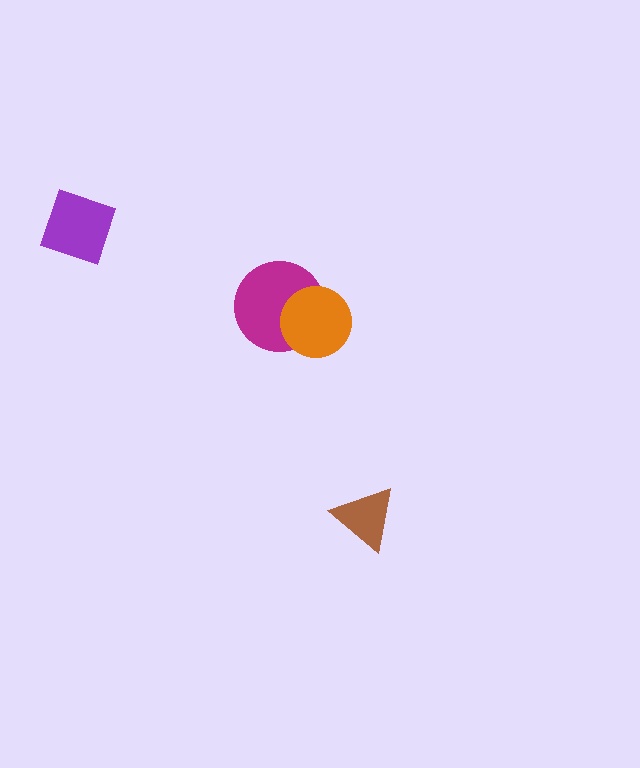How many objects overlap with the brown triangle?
0 objects overlap with the brown triangle.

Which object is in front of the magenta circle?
The orange circle is in front of the magenta circle.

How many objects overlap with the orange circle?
1 object overlaps with the orange circle.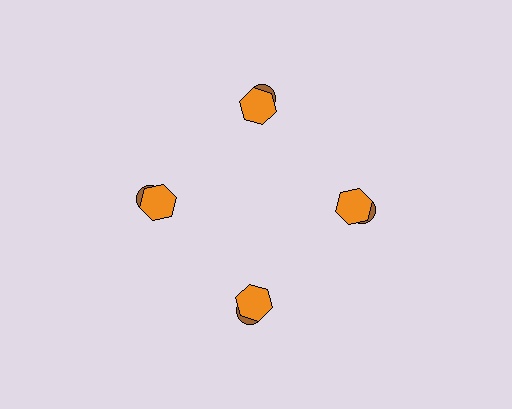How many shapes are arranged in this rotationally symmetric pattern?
There are 8 shapes, arranged in 4 groups of 2.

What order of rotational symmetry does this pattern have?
This pattern has 4-fold rotational symmetry.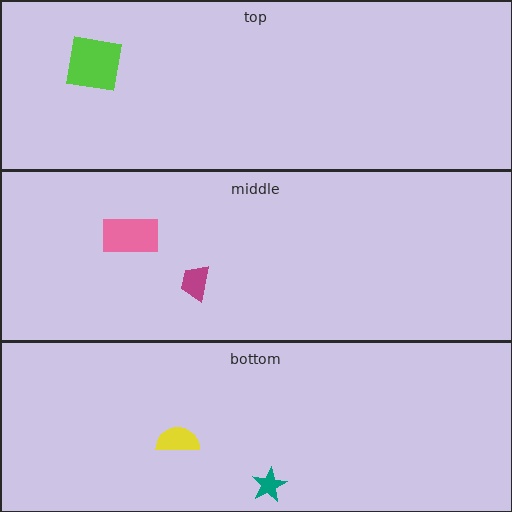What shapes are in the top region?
The lime square.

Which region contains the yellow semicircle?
The bottom region.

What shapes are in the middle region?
The magenta trapezoid, the pink rectangle.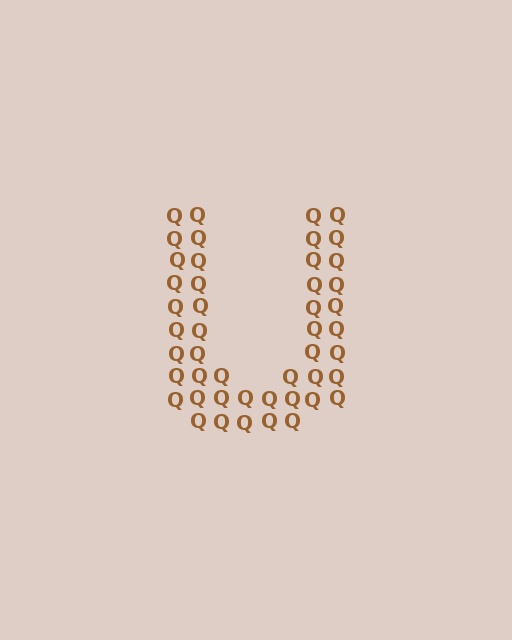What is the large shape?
The large shape is the letter U.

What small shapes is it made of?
It is made of small letter Q's.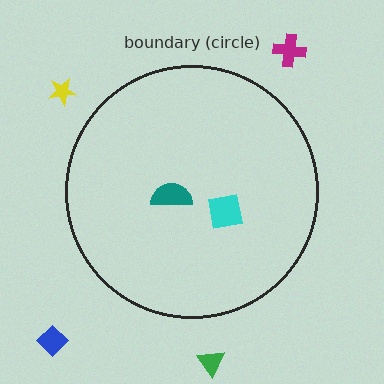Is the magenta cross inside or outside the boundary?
Outside.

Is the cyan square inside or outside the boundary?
Inside.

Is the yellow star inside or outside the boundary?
Outside.